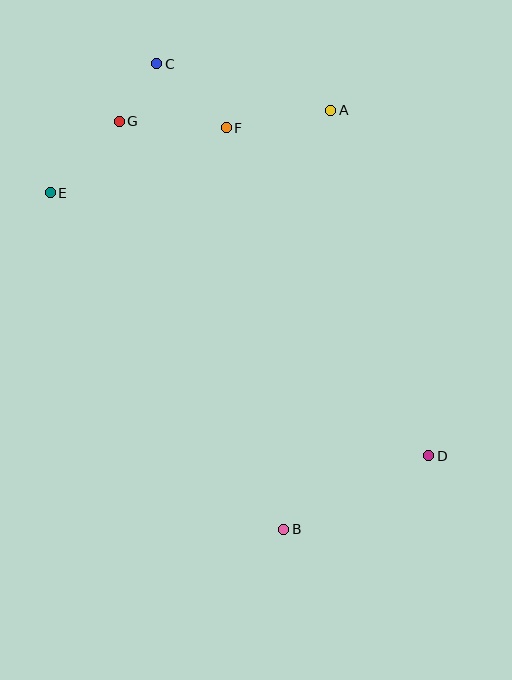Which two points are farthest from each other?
Points B and C are farthest from each other.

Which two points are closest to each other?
Points C and G are closest to each other.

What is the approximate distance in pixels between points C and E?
The distance between C and E is approximately 168 pixels.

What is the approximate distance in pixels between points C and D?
The distance between C and D is approximately 477 pixels.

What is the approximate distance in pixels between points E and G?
The distance between E and G is approximately 99 pixels.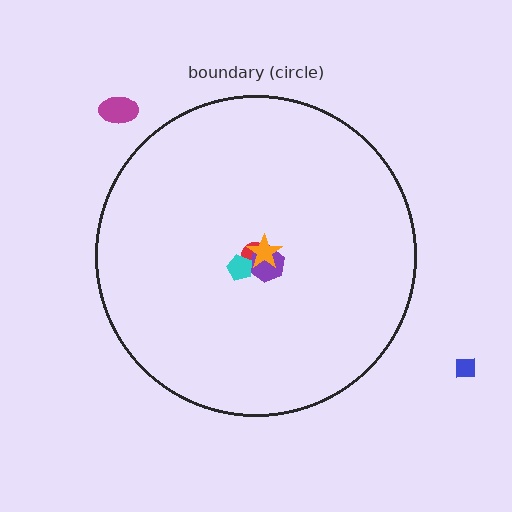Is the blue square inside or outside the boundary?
Outside.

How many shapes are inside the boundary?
4 inside, 2 outside.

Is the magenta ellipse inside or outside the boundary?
Outside.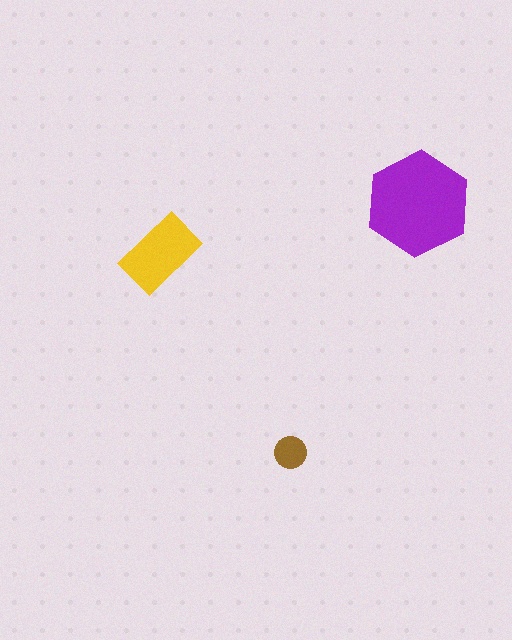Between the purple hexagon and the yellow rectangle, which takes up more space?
The purple hexagon.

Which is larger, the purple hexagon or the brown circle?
The purple hexagon.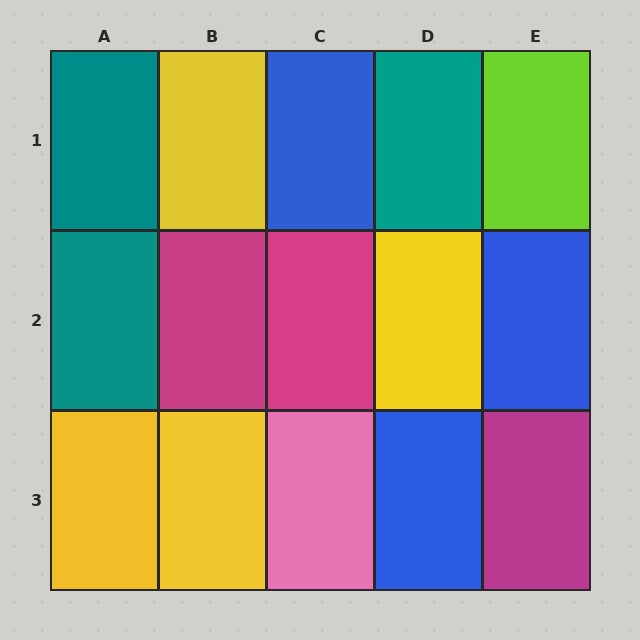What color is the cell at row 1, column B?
Yellow.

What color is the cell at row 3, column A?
Yellow.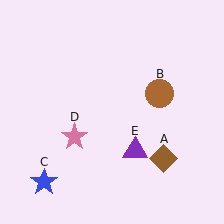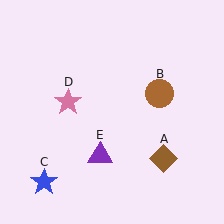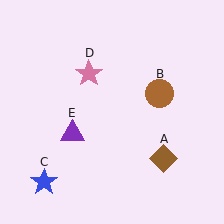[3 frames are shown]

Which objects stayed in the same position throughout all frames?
Brown diamond (object A) and brown circle (object B) and blue star (object C) remained stationary.